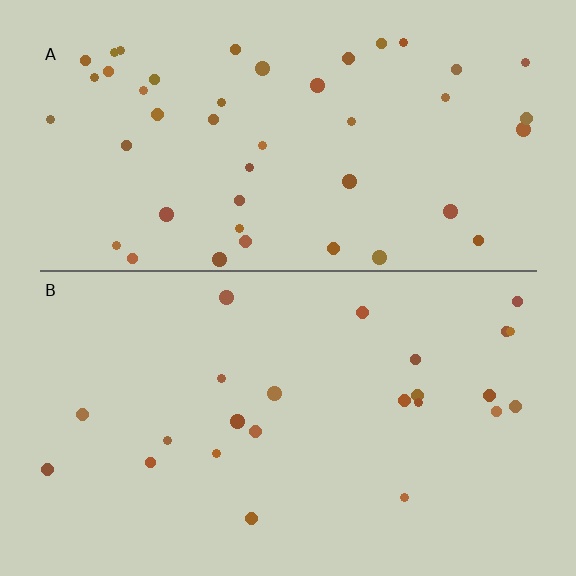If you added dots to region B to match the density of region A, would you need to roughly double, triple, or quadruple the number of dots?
Approximately double.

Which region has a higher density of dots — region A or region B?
A (the top).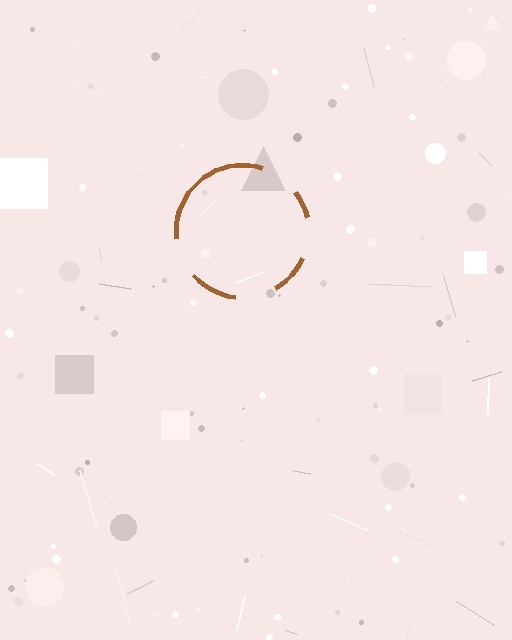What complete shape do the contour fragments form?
The contour fragments form a circle.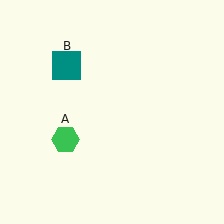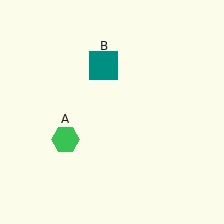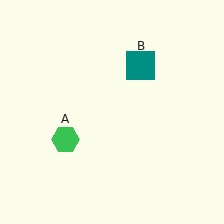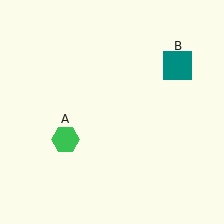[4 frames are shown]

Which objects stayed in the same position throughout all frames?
Green hexagon (object A) remained stationary.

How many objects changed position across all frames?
1 object changed position: teal square (object B).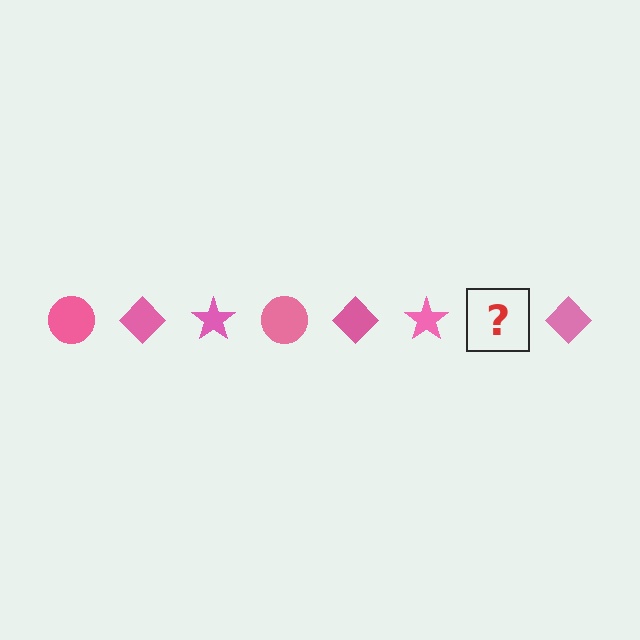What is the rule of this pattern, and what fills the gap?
The rule is that the pattern cycles through circle, diamond, star shapes in pink. The gap should be filled with a pink circle.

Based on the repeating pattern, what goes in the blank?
The blank should be a pink circle.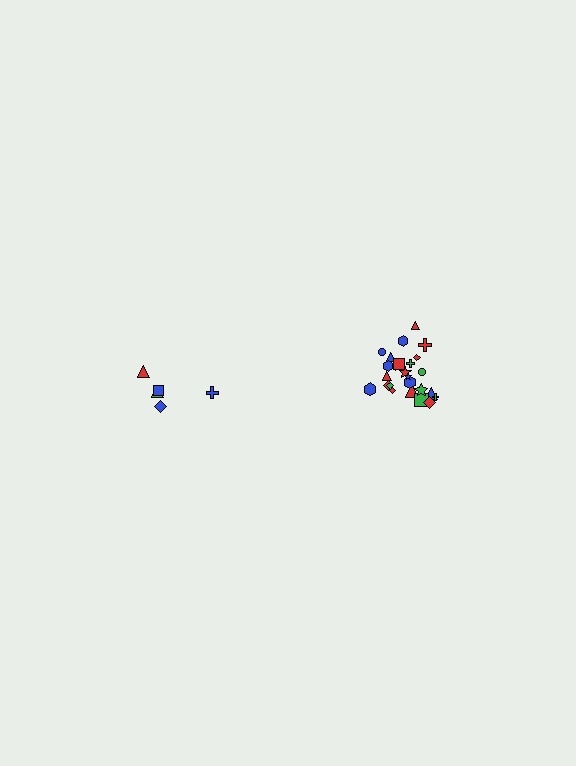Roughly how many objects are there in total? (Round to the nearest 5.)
Roughly 30 objects in total.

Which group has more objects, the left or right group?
The right group.